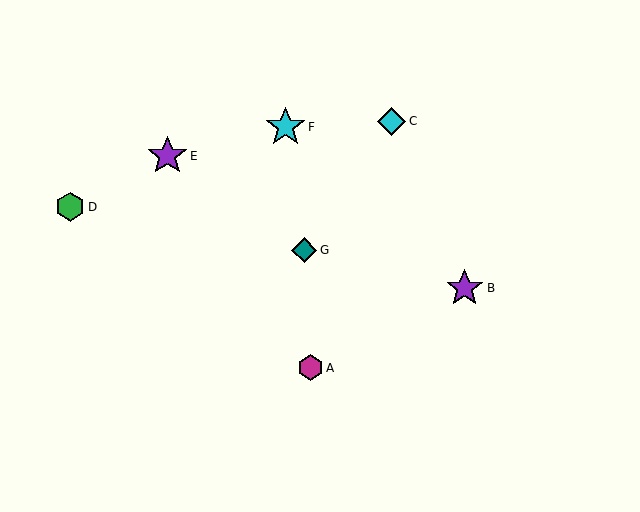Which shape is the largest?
The purple star (labeled E) is the largest.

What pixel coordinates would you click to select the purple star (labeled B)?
Click at (465, 288) to select the purple star B.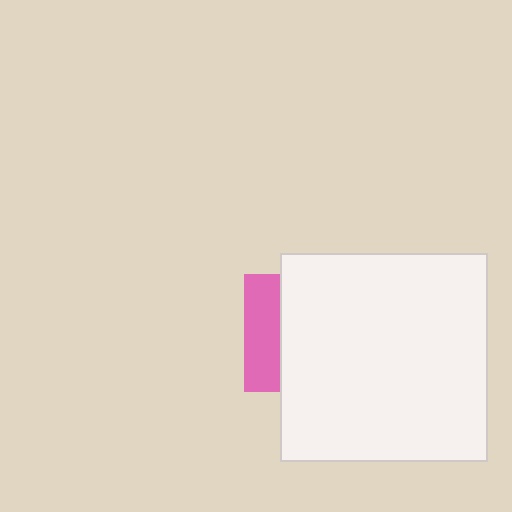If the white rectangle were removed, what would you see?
You would see the complete pink square.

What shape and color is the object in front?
The object in front is a white rectangle.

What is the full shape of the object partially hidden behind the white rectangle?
The partially hidden object is a pink square.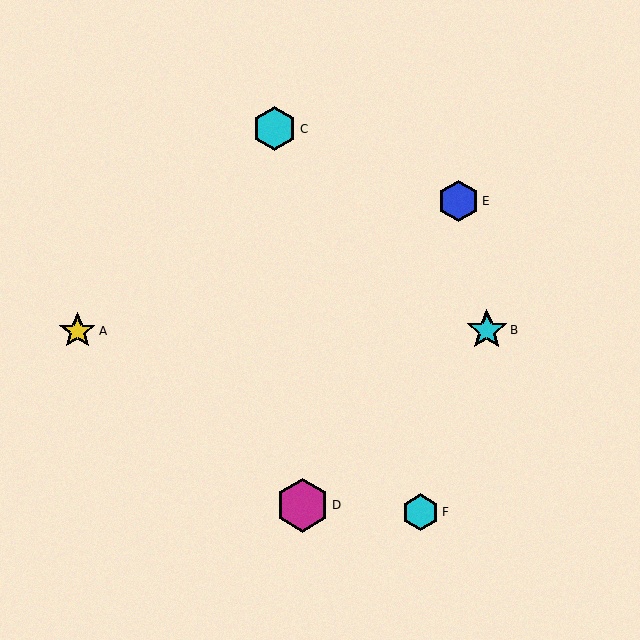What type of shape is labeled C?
Shape C is a cyan hexagon.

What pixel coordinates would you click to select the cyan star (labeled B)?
Click at (487, 330) to select the cyan star B.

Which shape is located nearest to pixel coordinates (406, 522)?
The cyan hexagon (labeled F) at (421, 512) is nearest to that location.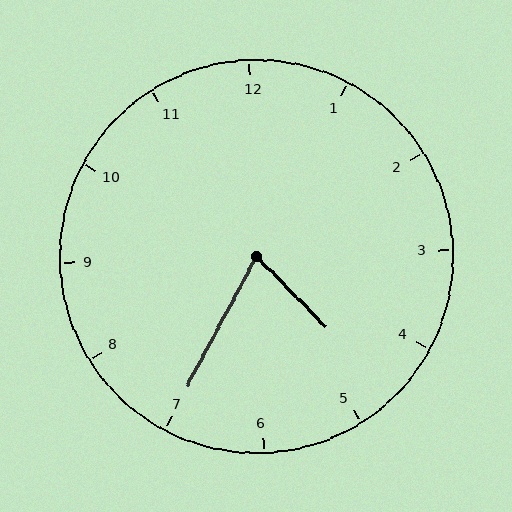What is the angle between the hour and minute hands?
Approximately 72 degrees.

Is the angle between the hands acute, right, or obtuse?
It is acute.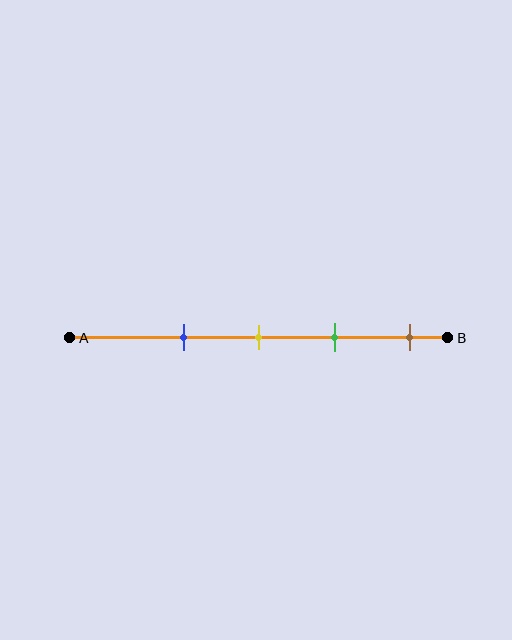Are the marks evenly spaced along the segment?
Yes, the marks are approximately evenly spaced.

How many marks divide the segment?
There are 4 marks dividing the segment.